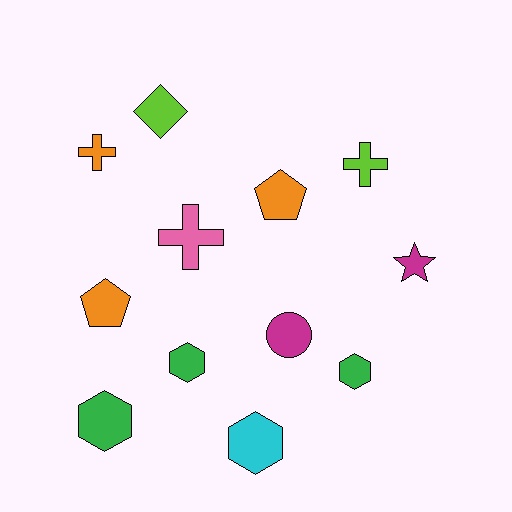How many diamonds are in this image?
There is 1 diamond.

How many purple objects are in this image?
There are no purple objects.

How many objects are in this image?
There are 12 objects.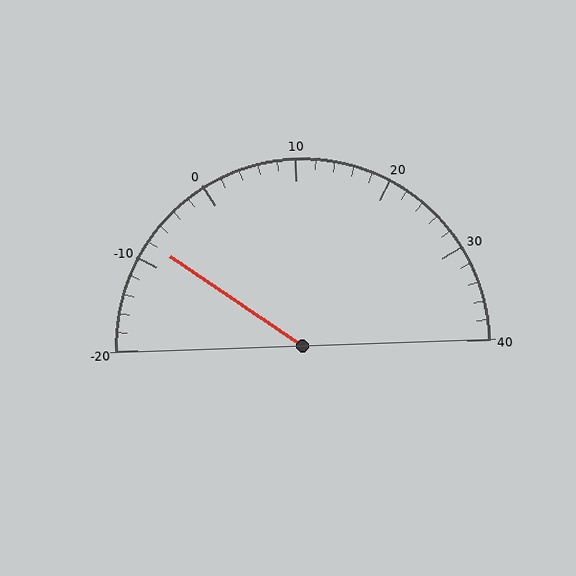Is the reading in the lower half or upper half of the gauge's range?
The reading is in the lower half of the range (-20 to 40).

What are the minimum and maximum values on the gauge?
The gauge ranges from -20 to 40.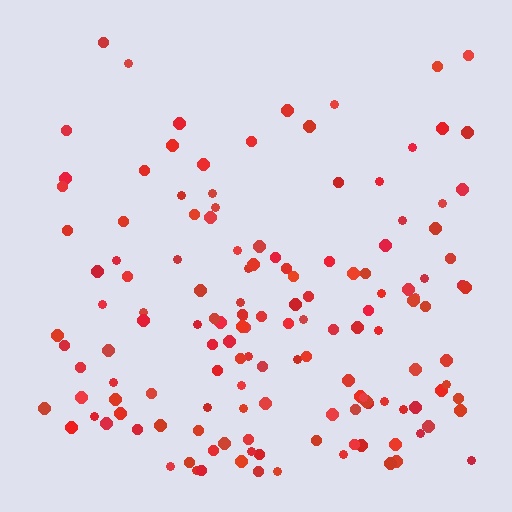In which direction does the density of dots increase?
From top to bottom, with the bottom side densest.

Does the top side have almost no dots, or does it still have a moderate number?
Still a moderate number, just noticeably fewer than the bottom.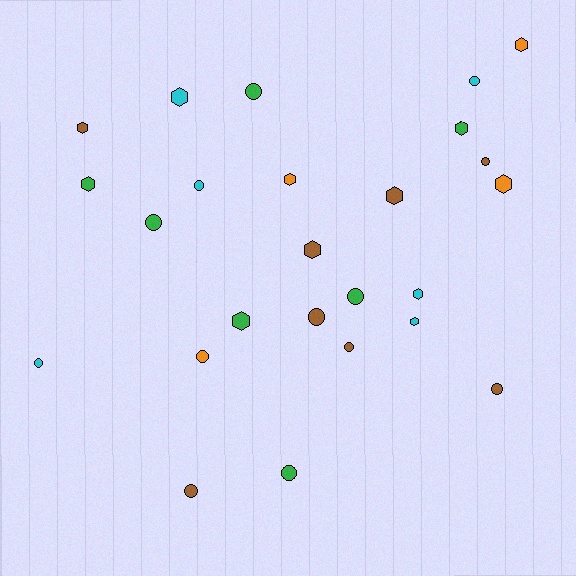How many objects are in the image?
There are 25 objects.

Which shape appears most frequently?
Circle, with 13 objects.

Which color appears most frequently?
Brown, with 8 objects.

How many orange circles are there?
There is 1 orange circle.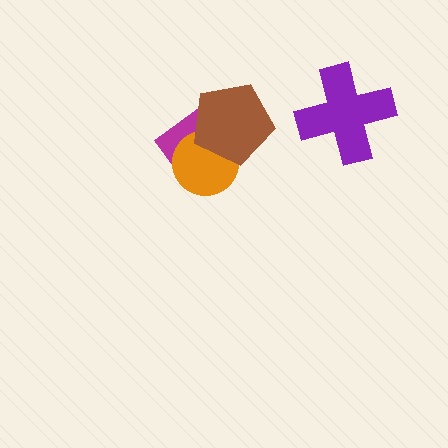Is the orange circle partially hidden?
Yes, it is partially covered by another shape.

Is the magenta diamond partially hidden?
Yes, it is partially covered by another shape.